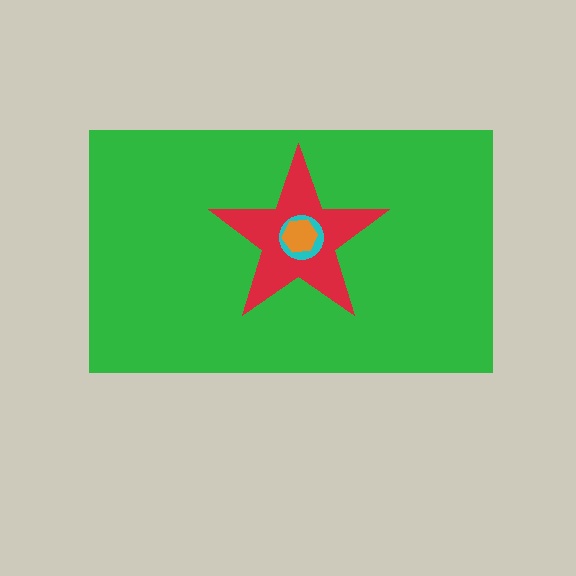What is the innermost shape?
The orange hexagon.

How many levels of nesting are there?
4.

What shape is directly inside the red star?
The cyan circle.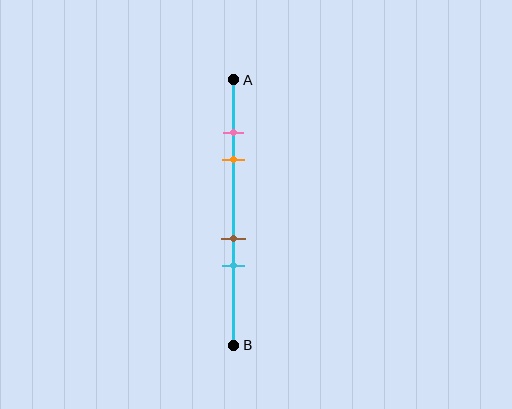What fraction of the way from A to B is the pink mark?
The pink mark is approximately 20% (0.2) of the way from A to B.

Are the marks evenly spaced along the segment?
No, the marks are not evenly spaced.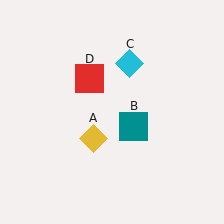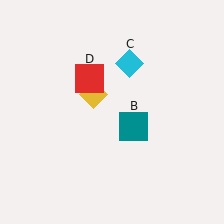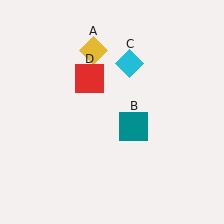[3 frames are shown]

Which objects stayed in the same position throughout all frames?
Teal square (object B) and cyan diamond (object C) and red square (object D) remained stationary.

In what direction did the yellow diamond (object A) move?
The yellow diamond (object A) moved up.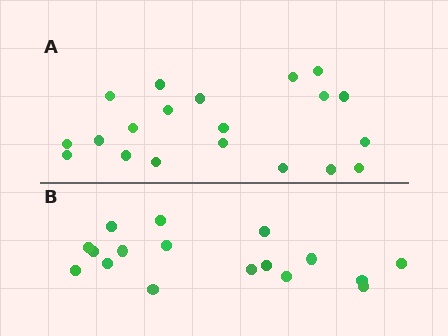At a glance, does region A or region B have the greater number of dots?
Region A (the top region) has more dots.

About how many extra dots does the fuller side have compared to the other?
Region A has just a few more — roughly 2 or 3 more dots than region B.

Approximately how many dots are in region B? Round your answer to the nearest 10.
About 20 dots. (The exact count is 17, which rounds to 20.)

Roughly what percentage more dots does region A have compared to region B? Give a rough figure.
About 20% more.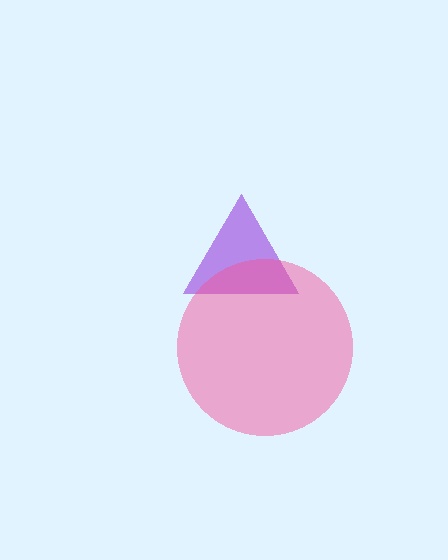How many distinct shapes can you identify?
There are 2 distinct shapes: a purple triangle, a pink circle.